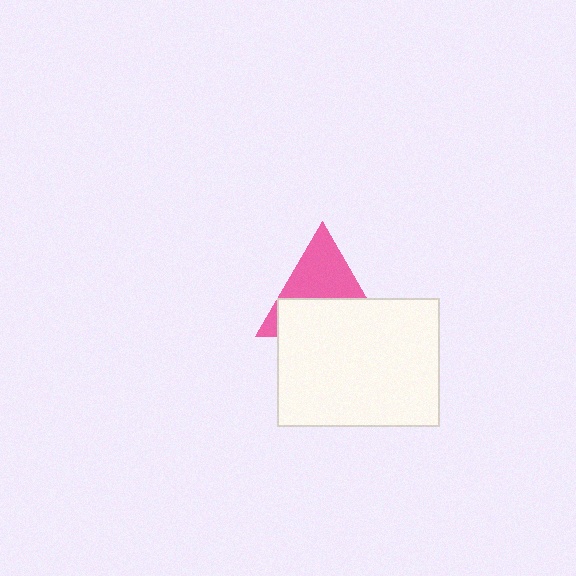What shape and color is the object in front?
The object in front is a white rectangle.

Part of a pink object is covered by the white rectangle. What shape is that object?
It is a triangle.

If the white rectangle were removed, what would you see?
You would see the complete pink triangle.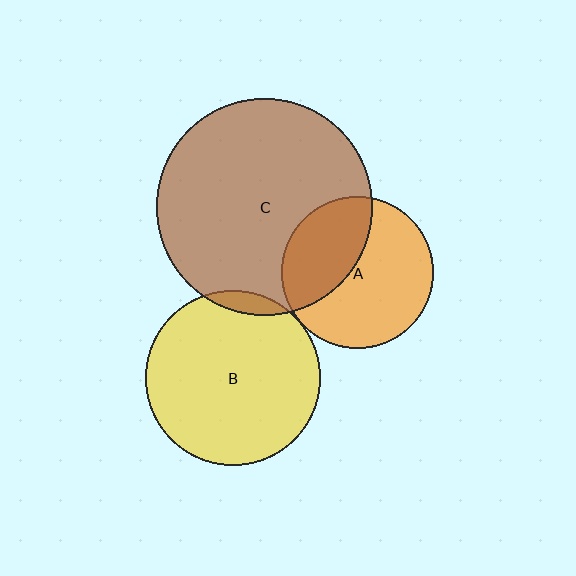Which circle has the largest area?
Circle C (brown).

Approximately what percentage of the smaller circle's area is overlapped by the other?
Approximately 40%.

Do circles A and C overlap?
Yes.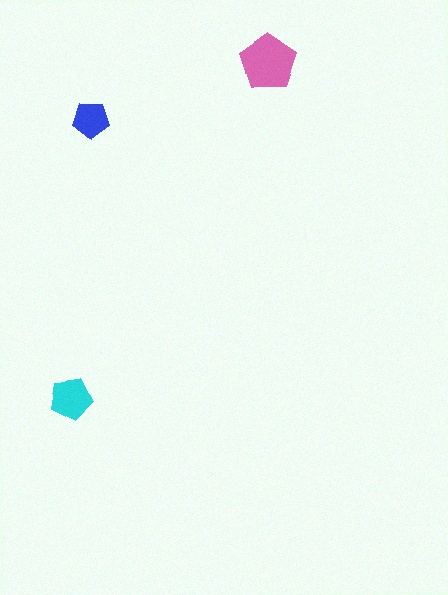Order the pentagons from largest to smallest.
the pink one, the cyan one, the blue one.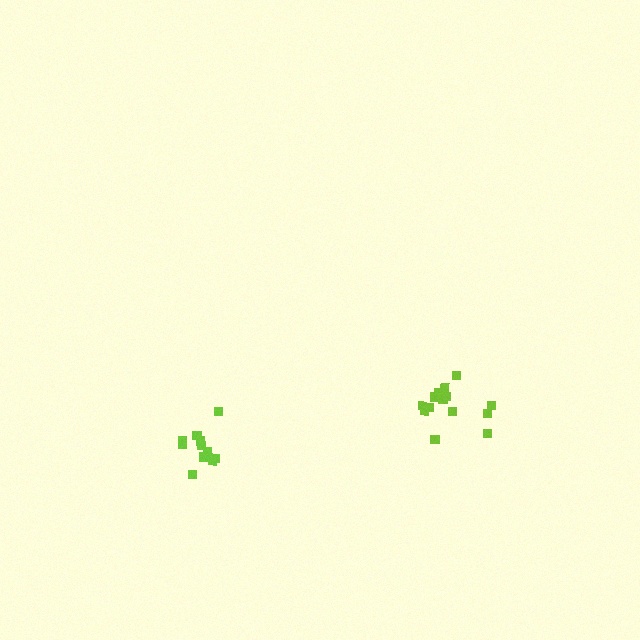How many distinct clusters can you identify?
There are 2 distinct clusters.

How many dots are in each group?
Group 1: 14 dots, Group 2: 11 dots (25 total).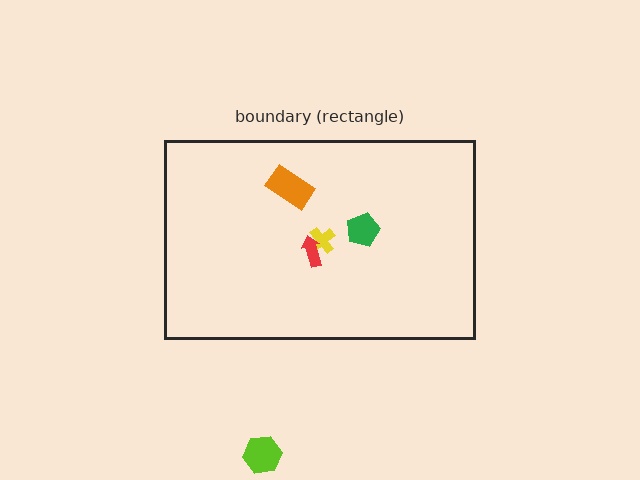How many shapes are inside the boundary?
4 inside, 1 outside.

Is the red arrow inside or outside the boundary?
Inside.